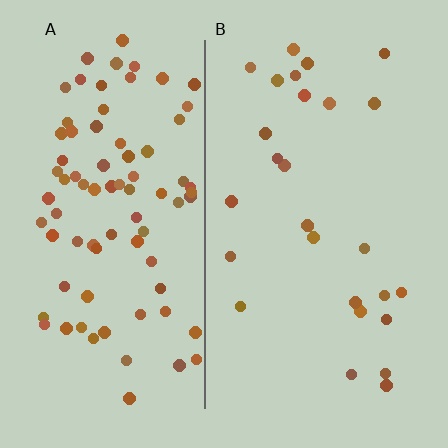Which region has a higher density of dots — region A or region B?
A (the left).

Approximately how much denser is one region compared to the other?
Approximately 3.0× — region A over region B.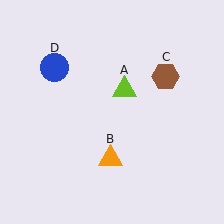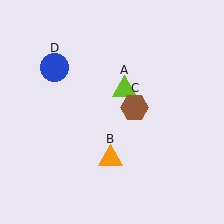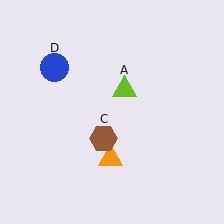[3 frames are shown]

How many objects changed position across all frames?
1 object changed position: brown hexagon (object C).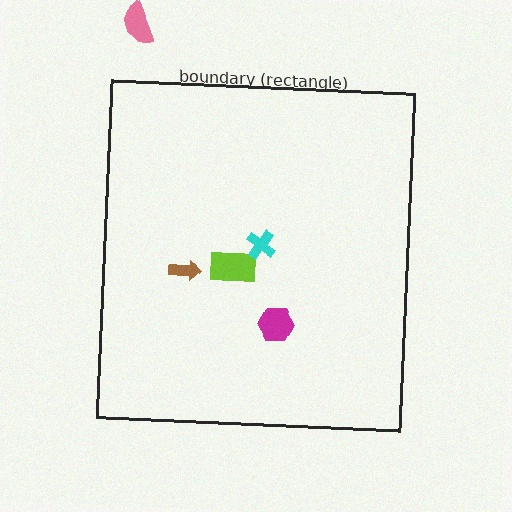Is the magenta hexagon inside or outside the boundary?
Inside.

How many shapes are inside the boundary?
4 inside, 1 outside.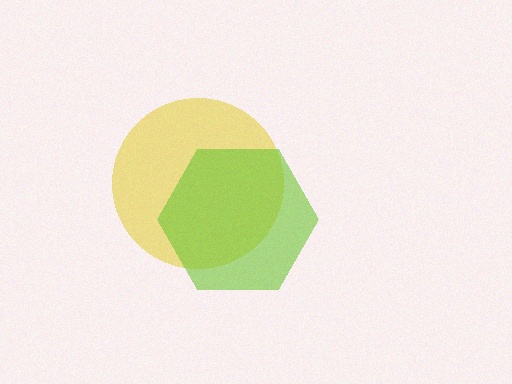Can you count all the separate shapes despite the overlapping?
Yes, there are 2 separate shapes.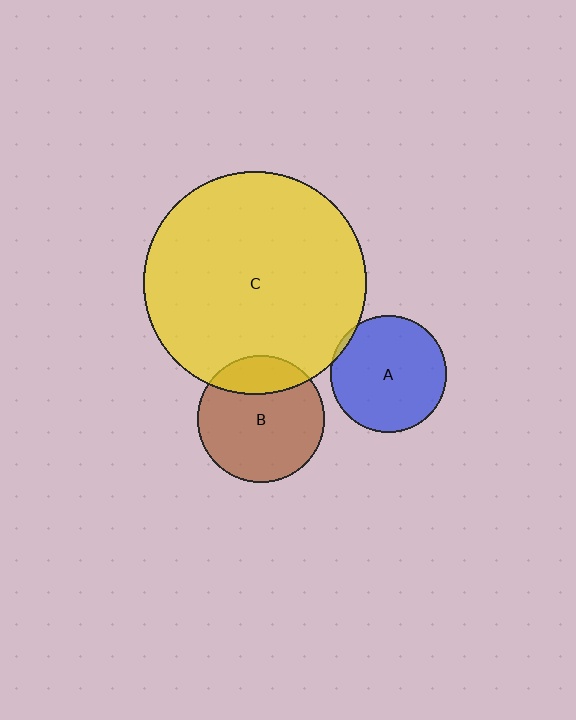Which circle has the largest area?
Circle C (yellow).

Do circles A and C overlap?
Yes.